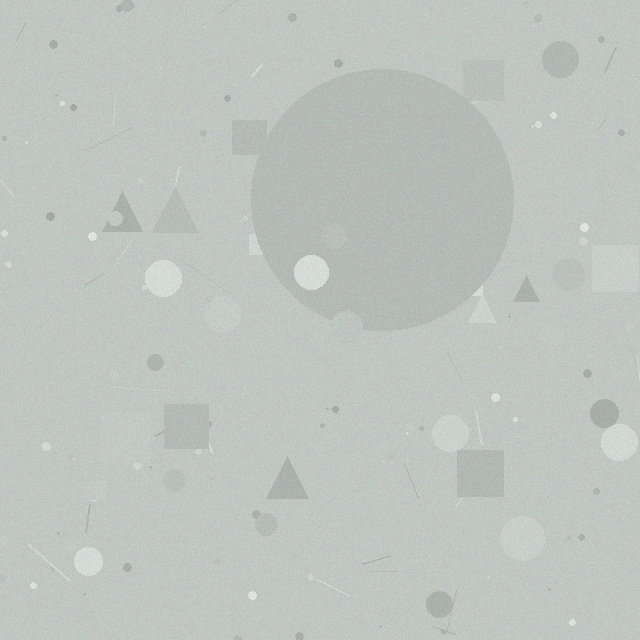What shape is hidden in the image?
A circle is hidden in the image.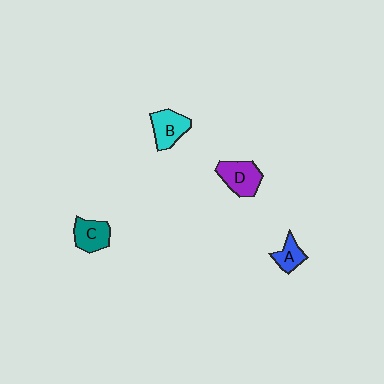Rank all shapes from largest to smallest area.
From largest to smallest: D (purple), B (cyan), C (teal), A (blue).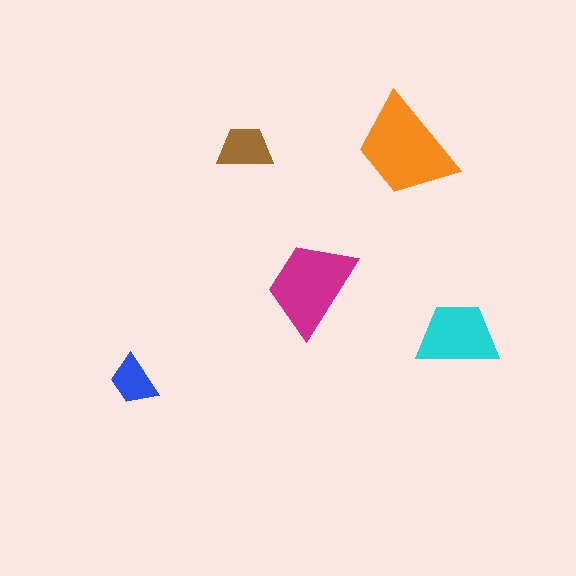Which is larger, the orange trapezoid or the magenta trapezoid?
The orange one.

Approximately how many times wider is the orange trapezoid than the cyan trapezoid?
About 1.5 times wider.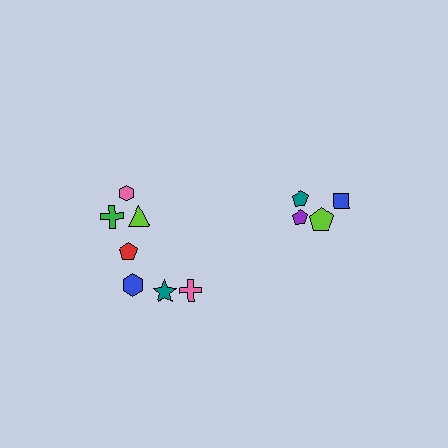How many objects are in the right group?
There are 4 objects.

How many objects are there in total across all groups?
There are 11 objects.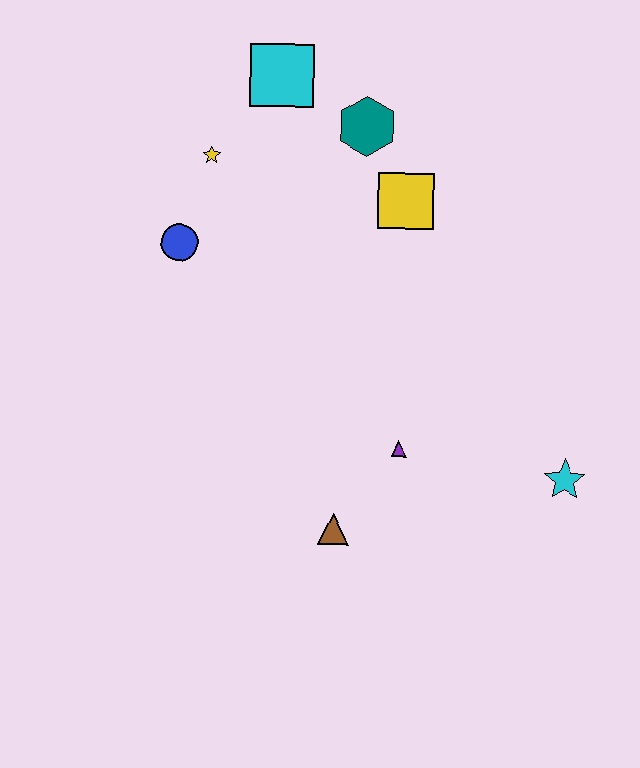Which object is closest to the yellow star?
The blue circle is closest to the yellow star.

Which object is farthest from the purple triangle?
The cyan square is farthest from the purple triangle.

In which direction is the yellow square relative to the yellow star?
The yellow square is to the right of the yellow star.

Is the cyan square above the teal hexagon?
Yes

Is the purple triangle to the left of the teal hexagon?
No